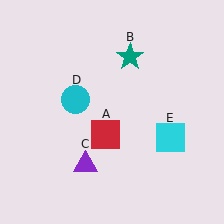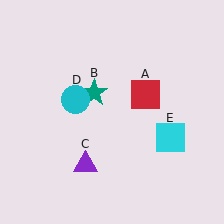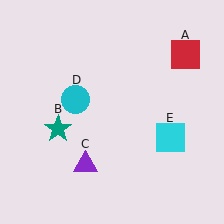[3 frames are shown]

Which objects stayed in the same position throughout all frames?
Purple triangle (object C) and cyan circle (object D) and cyan square (object E) remained stationary.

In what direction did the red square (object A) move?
The red square (object A) moved up and to the right.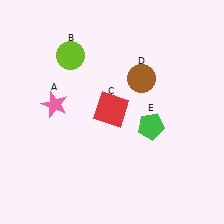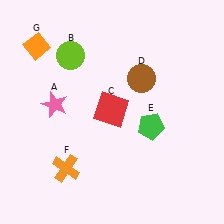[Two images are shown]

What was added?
An orange cross (F), an orange diamond (G) were added in Image 2.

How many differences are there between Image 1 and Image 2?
There are 2 differences between the two images.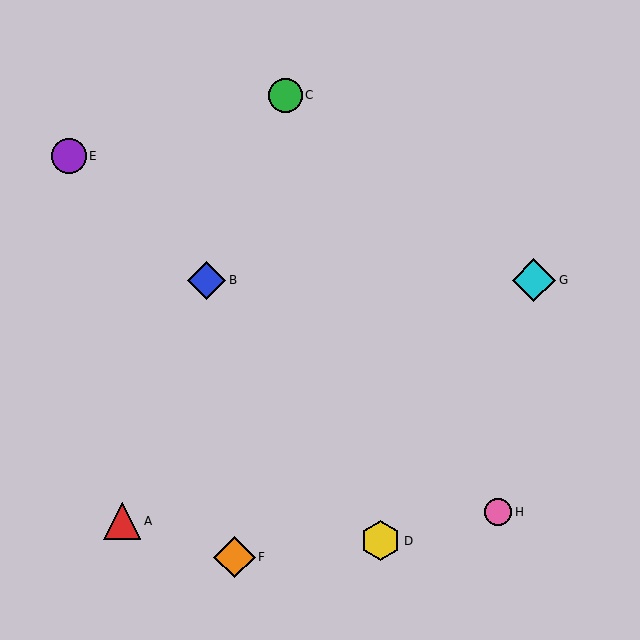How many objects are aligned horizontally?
2 objects (B, G) are aligned horizontally.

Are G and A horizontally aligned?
No, G is at y≈280 and A is at y≈521.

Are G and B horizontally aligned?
Yes, both are at y≈280.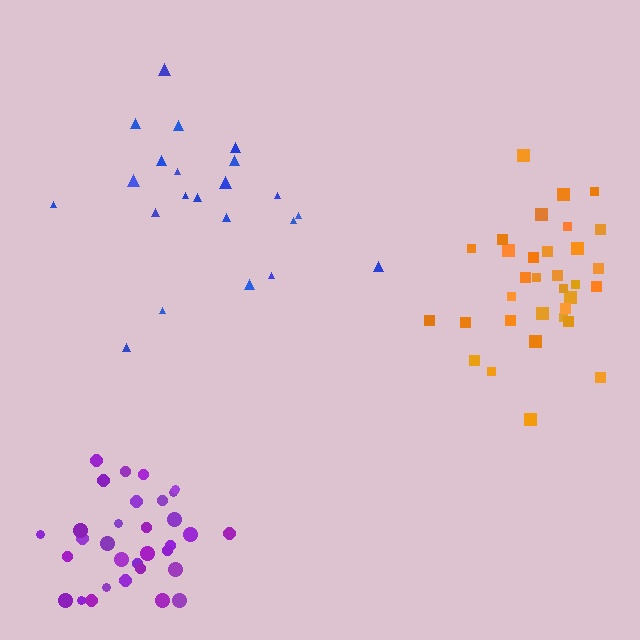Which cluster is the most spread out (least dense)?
Blue.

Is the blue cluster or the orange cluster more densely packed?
Orange.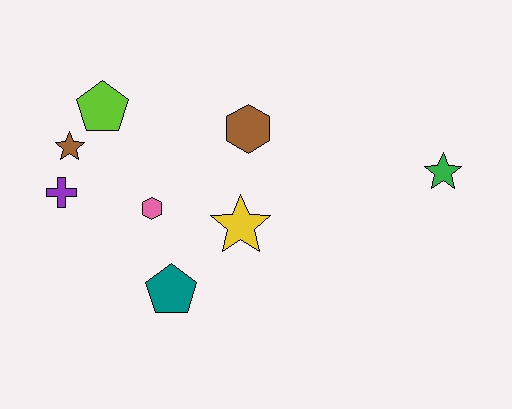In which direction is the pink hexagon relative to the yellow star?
The pink hexagon is to the left of the yellow star.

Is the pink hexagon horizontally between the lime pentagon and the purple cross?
No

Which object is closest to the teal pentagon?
The pink hexagon is closest to the teal pentagon.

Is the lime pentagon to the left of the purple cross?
No